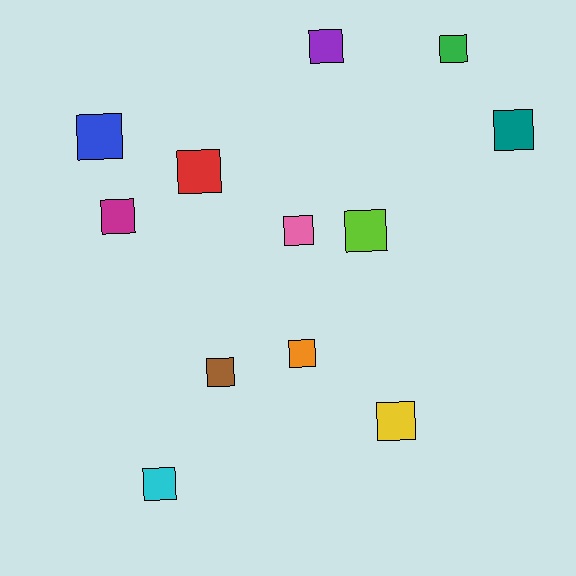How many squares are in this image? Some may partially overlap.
There are 12 squares.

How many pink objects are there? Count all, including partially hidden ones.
There is 1 pink object.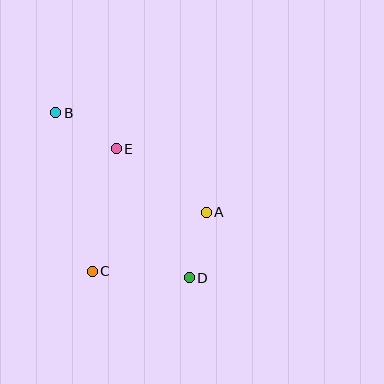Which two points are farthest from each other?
Points B and D are farthest from each other.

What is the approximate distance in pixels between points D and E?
The distance between D and E is approximately 148 pixels.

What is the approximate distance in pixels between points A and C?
The distance between A and C is approximately 129 pixels.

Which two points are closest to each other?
Points A and D are closest to each other.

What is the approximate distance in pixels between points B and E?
The distance between B and E is approximately 71 pixels.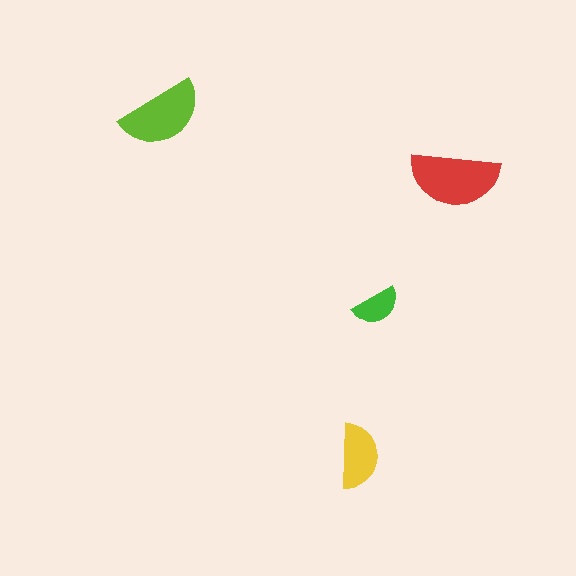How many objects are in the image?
There are 4 objects in the image.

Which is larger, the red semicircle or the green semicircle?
The red one.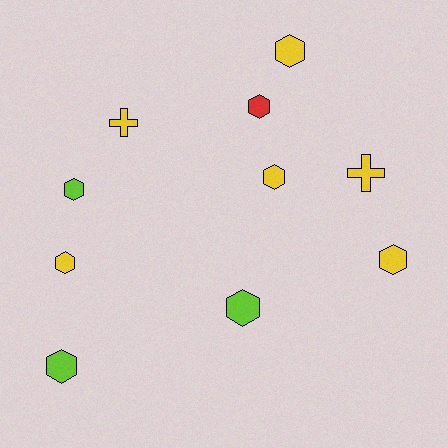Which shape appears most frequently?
Hexagon, with 8 objects.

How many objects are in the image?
There are 10 objects.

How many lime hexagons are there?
There are 3 lime hexagons.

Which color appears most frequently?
Yellow, with 6 objects.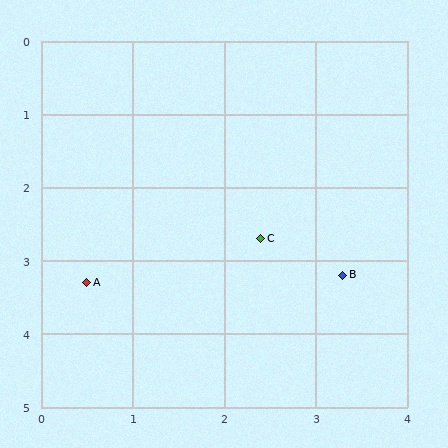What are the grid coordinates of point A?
Point A is at approximately (0.5, 3.3).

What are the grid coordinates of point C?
Point C is at approximately (2.4, 2.7).